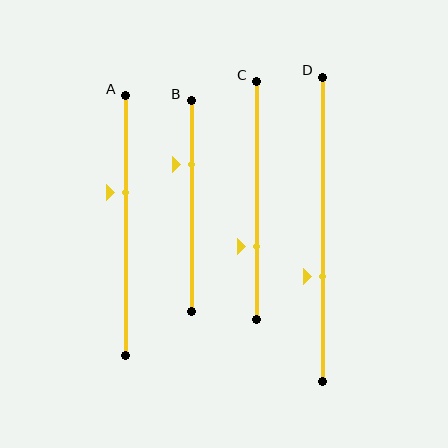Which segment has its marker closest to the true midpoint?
Segment A has its marker closest to the true midpoint.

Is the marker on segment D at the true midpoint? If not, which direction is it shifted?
No, the marker on segment D is shifted downward by about 16% of the segment length.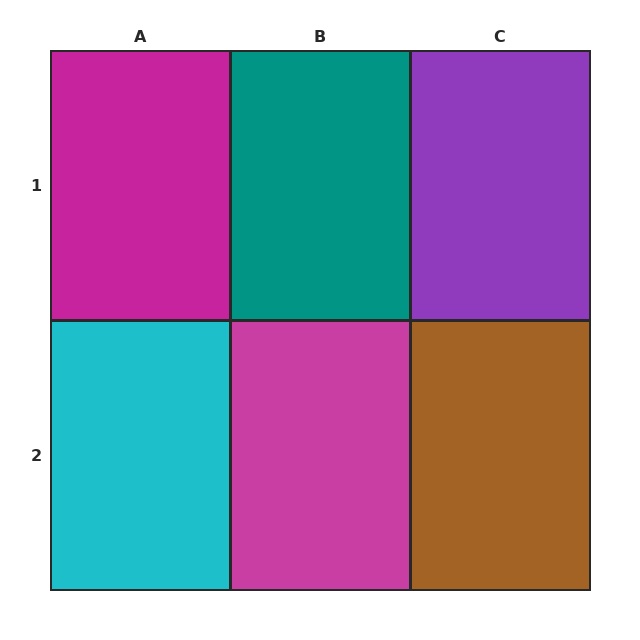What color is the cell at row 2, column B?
Magenta.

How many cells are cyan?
1 cell is cyan.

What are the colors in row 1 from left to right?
Magenta, teal, purple.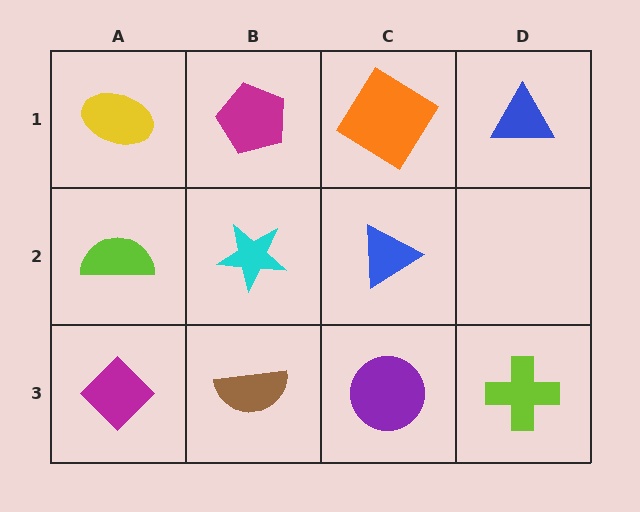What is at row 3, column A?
A magenta diamond.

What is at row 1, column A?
A yellow ellipse.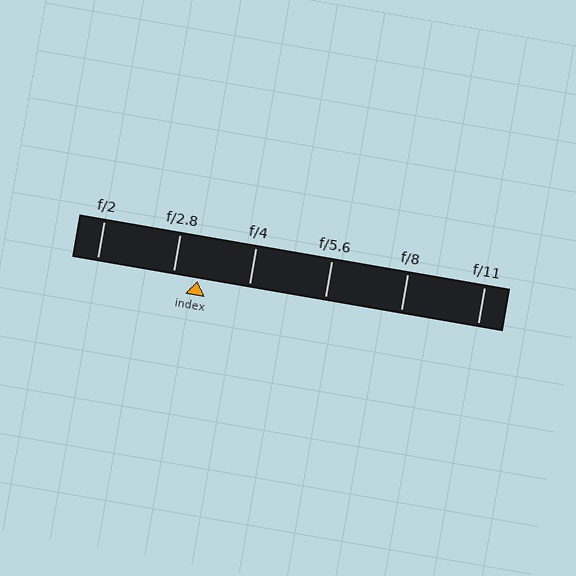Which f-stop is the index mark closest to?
The index mark is closest to f/2.8.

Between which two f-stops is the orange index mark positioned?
The index mark is between f/2.8 and f/4.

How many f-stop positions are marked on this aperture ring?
There are 6 f-stop positions marked.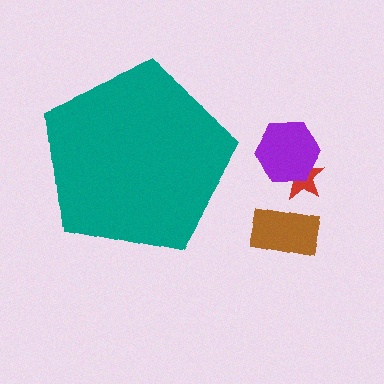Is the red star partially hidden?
No, the red star is fully visible.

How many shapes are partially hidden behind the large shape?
0 shapes are partially hidden.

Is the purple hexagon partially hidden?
No, the purple hexagon is fully visible.